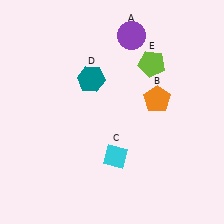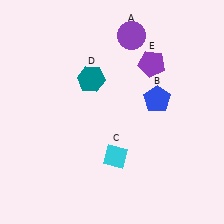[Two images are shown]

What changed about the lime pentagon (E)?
In Image 1, E is lime. In Image 2, it changed to purple.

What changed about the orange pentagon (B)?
In Image 1, B is orange. In Image 2, it changed to blue.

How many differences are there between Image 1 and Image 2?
There are 2 differences between the two images.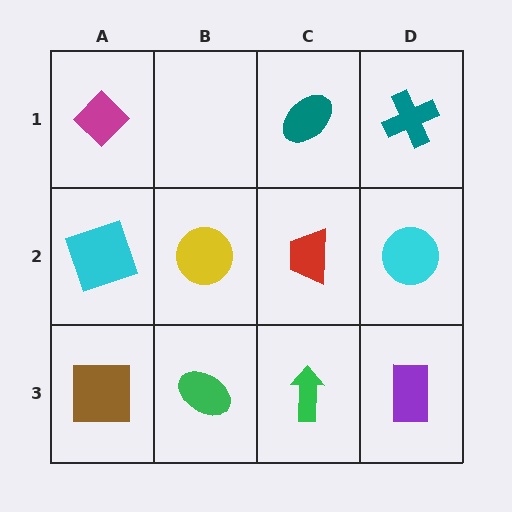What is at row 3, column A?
A brown square.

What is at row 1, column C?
A teal ellipse.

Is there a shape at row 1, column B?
No, that cell is empty.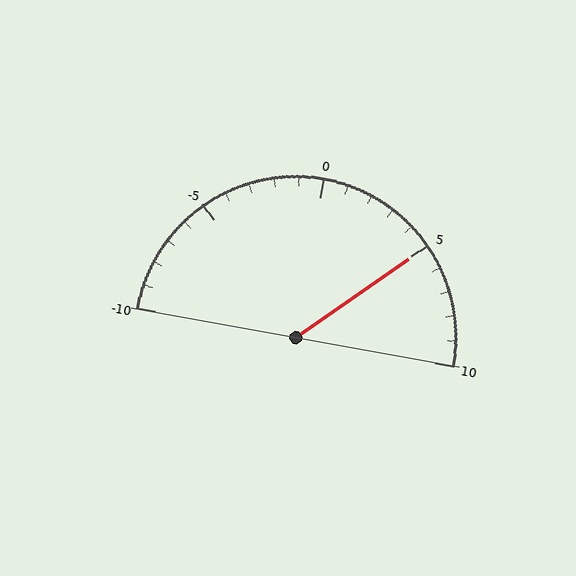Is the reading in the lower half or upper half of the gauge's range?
The reading is in the upper half of the range (-10 to 10).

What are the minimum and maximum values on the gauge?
The gauge ranges from -10 to 10.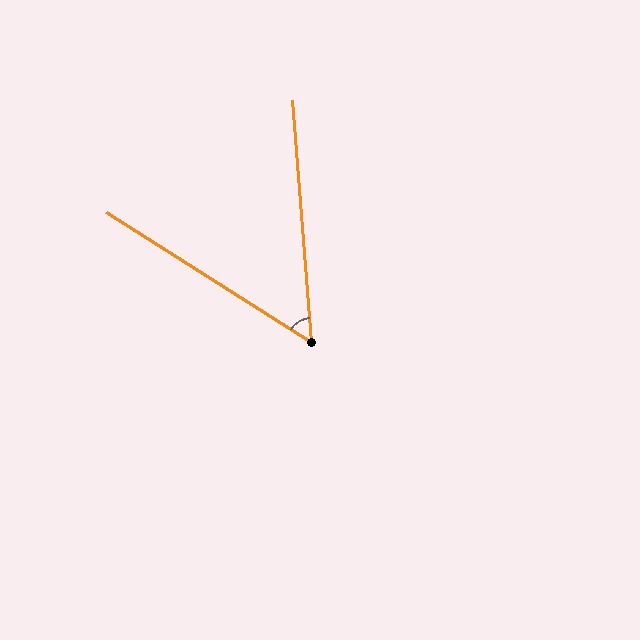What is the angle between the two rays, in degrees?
Approximately 53 degrees.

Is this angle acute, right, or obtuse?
It is acute.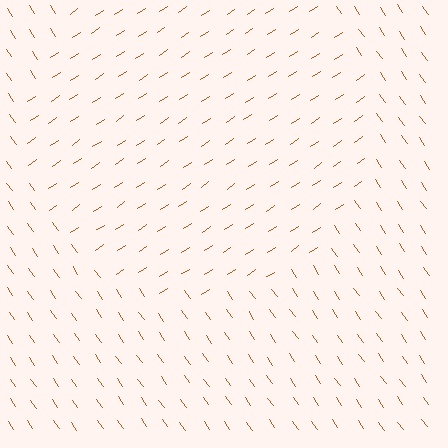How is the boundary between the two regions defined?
The boundary is defined purely by a change in line orientation (approximately 89 degrees difference). All lines are the same color and thickness.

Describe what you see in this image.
The image is filled with small brown line segments. A circle region in the image has lines oriented differently from the surrounding lines, creating a visible texture boundary.